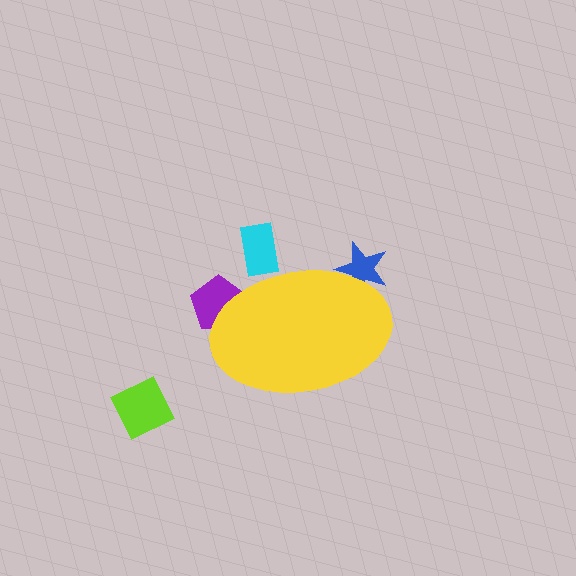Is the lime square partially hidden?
No, the lime square is fully visible.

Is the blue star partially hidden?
Yes, the blue star is partially hidden behind the yellow ellipse.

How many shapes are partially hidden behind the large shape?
3 shapes are partially hidden.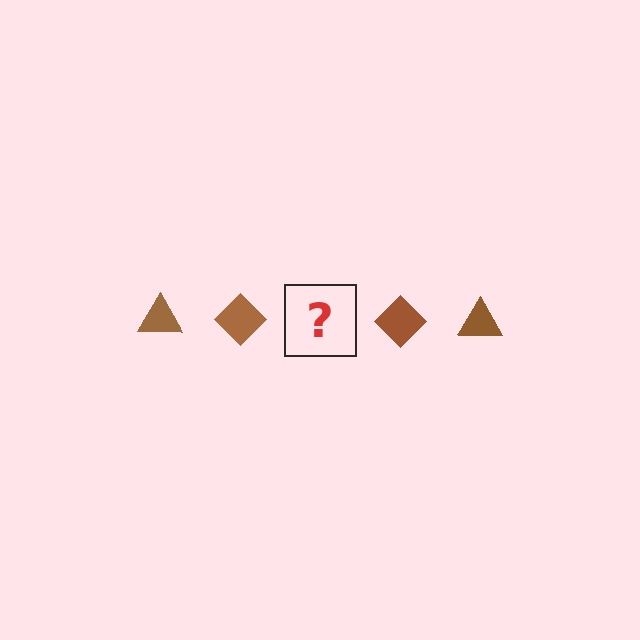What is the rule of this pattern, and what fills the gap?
The rule is that the pattern cycles through triangle, diamond shapes in brown. The gap should be filled with a brown triangle.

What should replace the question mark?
The question mark should be replaced with a brown triangle.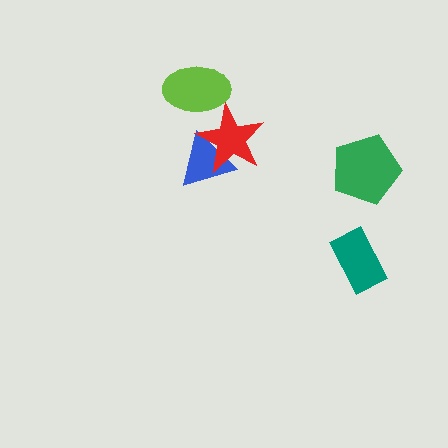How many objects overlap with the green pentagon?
0 objects overlap with the green pentagon.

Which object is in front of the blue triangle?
The red star is in front of the blue triangle.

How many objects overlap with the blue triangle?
1 object overlaps with the blue triangle.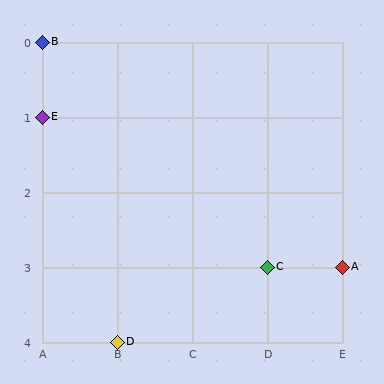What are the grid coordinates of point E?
Point E is at grid coordinates (A, 1).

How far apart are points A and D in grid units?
Points A and D are 3 columns and 1 row apart (about 3.2 grid units diagonally).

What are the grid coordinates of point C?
Point C is at grid coordinates (D, 3).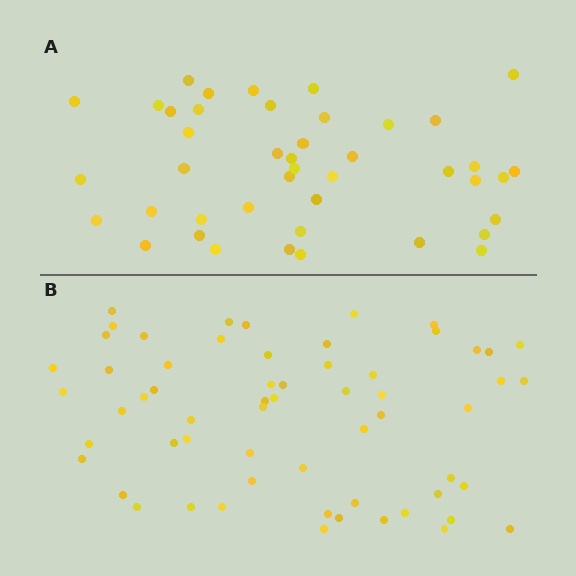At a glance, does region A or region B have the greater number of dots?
Region B (the bottom region) has more dots.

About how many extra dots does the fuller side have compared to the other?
Region B has approximately 15 more dots than region A.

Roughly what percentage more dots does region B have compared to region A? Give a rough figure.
About 40% more.